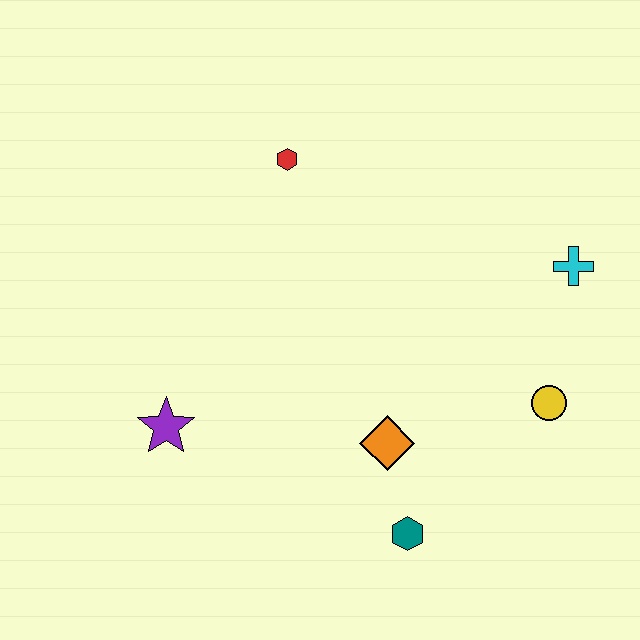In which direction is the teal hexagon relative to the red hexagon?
The teal hexagon is below the red hexagon.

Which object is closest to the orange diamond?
The teal hexagon is closest to the orange diamond.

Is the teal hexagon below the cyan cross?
Yes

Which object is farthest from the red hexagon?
The teal hexagon is farthest from the red hexagon.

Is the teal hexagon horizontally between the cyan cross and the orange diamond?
Yes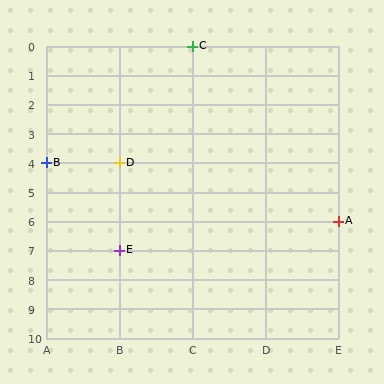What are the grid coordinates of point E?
Point E is at grid coordinates (B, 7).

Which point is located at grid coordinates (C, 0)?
Point C is at (C, 0).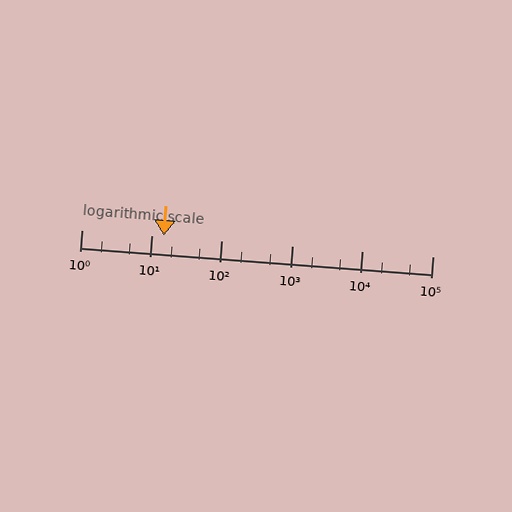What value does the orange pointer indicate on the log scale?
The pointer indicates approximately 15.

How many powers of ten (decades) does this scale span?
The scale spans 5 decades, from 1 to 100000.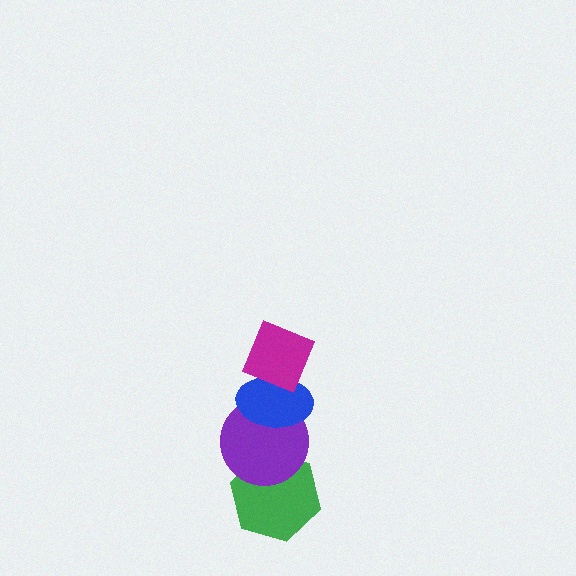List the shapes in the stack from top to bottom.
From top to bottom: the magenta diamond, the blue ellipse, the purple circle, the green hexagon.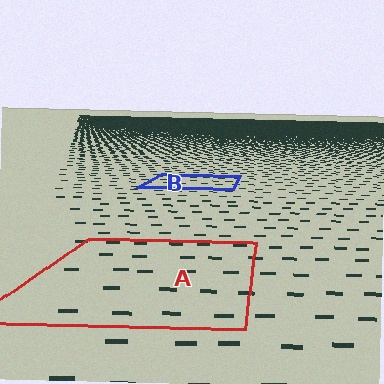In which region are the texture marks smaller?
The texture marks are smaller in region B, because it is farther away.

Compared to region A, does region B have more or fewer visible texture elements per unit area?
Region B has more texture elements per unit area — they are packed more densely because it is farther away.